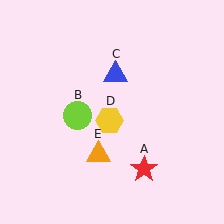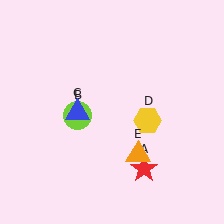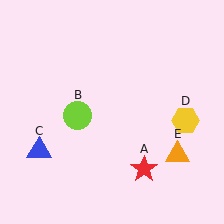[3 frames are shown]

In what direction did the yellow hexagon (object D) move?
The yellow hexagon (object D) moved right.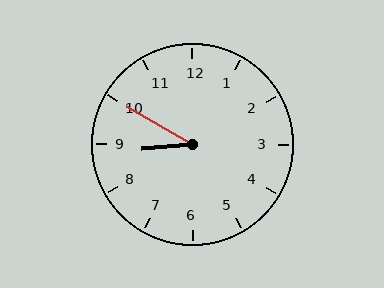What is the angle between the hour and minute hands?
Approximately 35 degrees.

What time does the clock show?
8:50.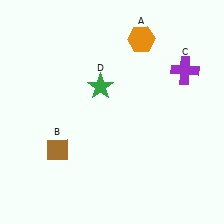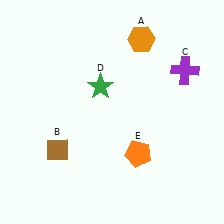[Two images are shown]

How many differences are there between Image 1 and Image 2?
There is 1 difference between the two images.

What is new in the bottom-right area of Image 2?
An orange pentagon (E) was added in the bottom-right area of Image 2.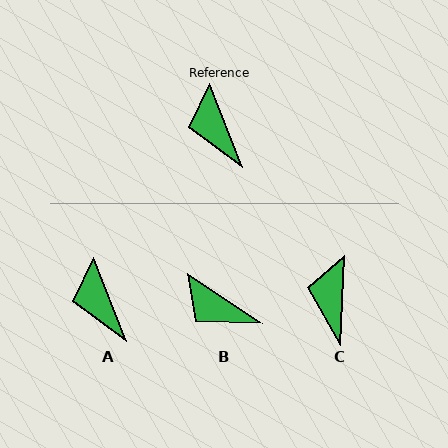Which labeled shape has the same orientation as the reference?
A.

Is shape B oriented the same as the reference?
No, it is off by about 34 degrees.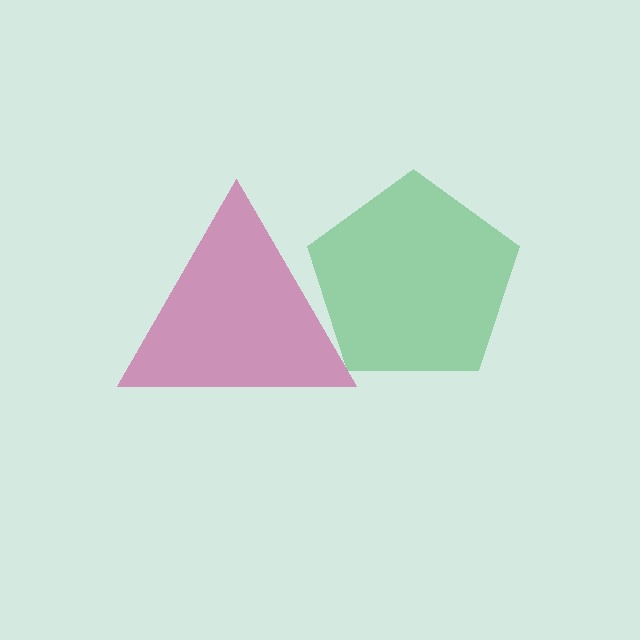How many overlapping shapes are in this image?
There are 2 overlapping shapes in the image.